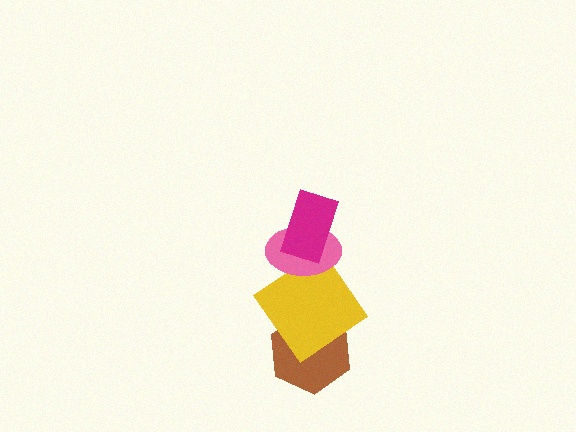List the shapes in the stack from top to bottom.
From top to bottom: the magenta rectangle, the pink ellipse, the yellow diamond, the brown hexagon.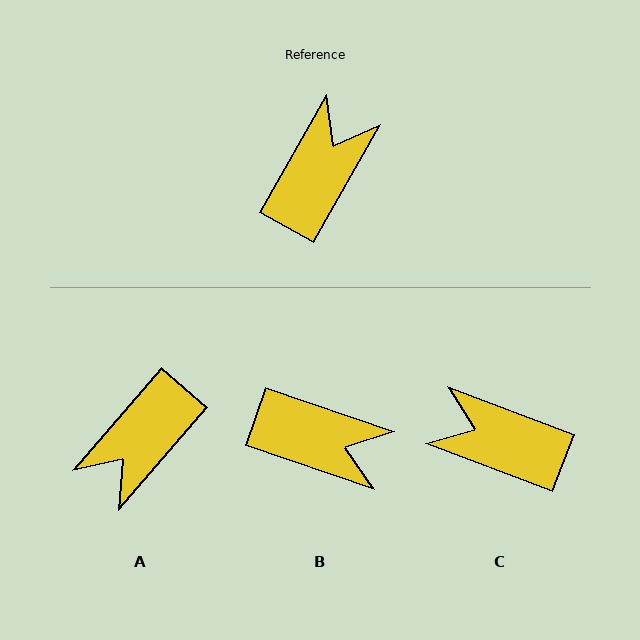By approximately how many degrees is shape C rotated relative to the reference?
Approximately 99 degrees counter-clockwise.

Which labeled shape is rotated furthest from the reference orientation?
A, about 169 degrees away.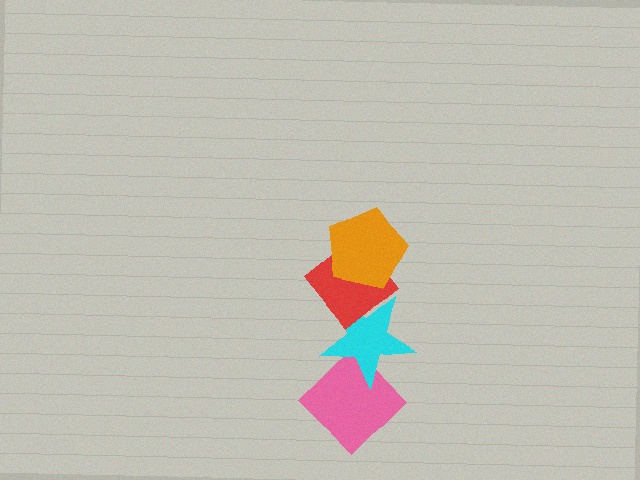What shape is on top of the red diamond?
The orange pentagon is on top of the red diamond.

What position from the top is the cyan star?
The cyan star is 3rd from the top.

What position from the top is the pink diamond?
The pink diamond is 4th from the top.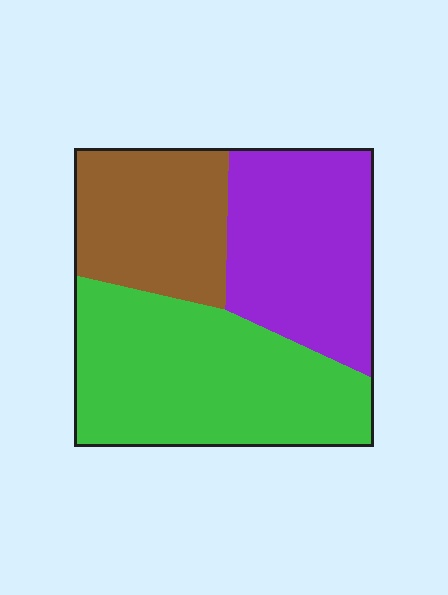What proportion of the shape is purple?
Purple takes up between a sixth and a third of the shape.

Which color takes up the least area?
Brown, at roughly 25%.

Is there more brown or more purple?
Purple.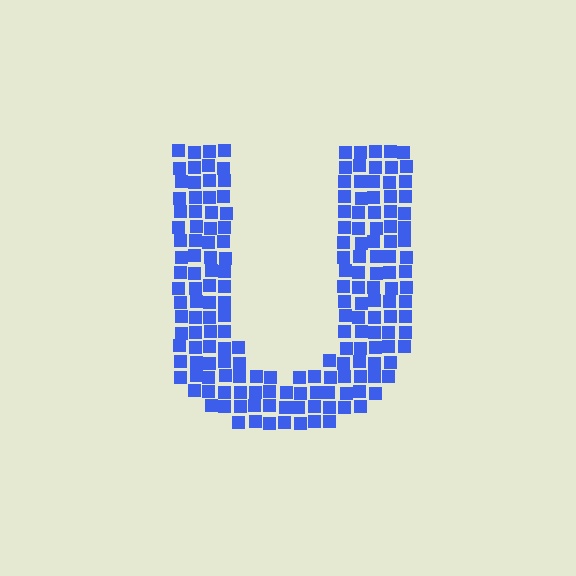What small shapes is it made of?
It is made of small squares.